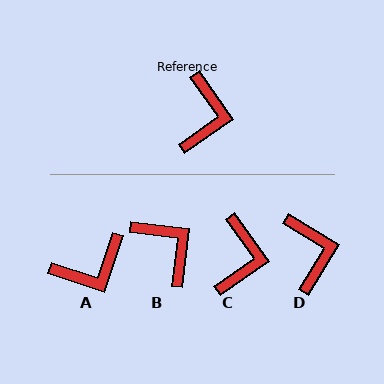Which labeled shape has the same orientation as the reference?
C.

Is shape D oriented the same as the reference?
No, it is off by about 24 degrees.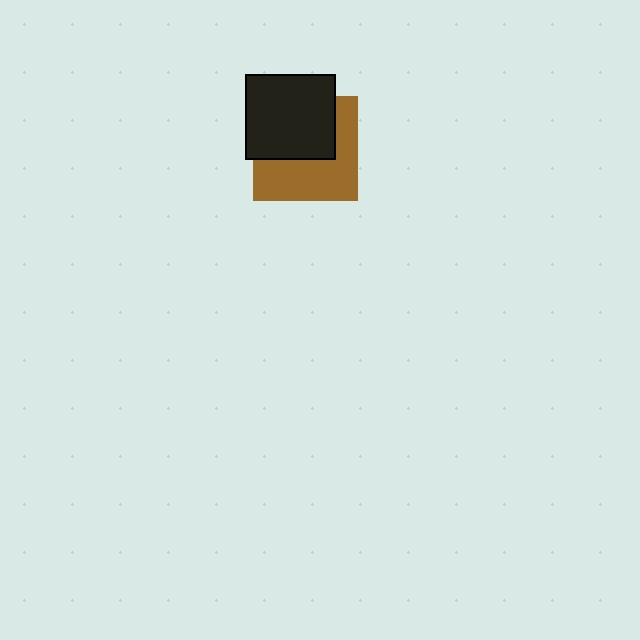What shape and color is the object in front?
The object in front is a black rectangle.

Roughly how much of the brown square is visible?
About half of it is visible (roughly 52%).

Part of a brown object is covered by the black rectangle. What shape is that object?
It is a square.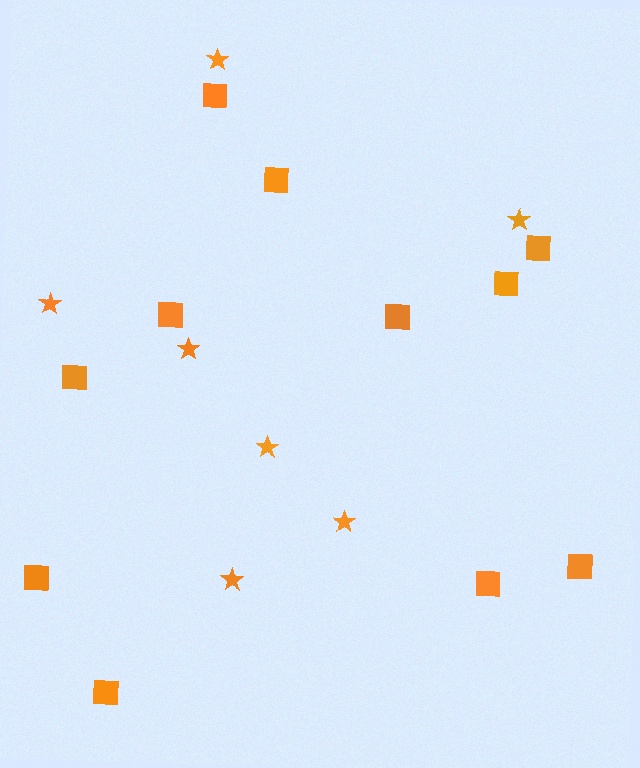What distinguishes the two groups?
There are 2 groups: one group of squares (11) and one group of stars (7).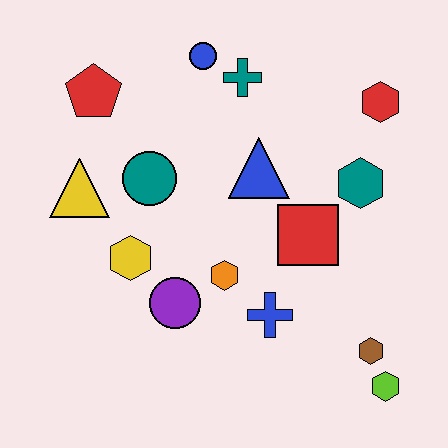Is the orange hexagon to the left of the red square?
Yes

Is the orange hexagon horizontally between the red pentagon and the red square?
Yes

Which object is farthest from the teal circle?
The lime hexagon is farthest from the teal circle.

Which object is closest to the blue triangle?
The red square is closest to the blue triangle.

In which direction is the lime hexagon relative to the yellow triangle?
The lime hexagon is to the right of the yellow triangle.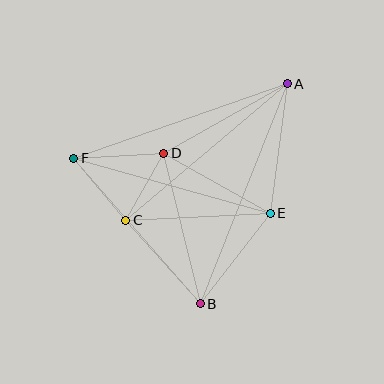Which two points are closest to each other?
Points C and D are closest to each other.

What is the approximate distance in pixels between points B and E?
The distance between B and E is approximately 114 pixels.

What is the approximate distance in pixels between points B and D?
The distance between B and D is approximately 155 pixels.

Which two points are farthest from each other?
Points A and B are farthest from each other.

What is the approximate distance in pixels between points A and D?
The distance between A and D is approximately 142 pixels.